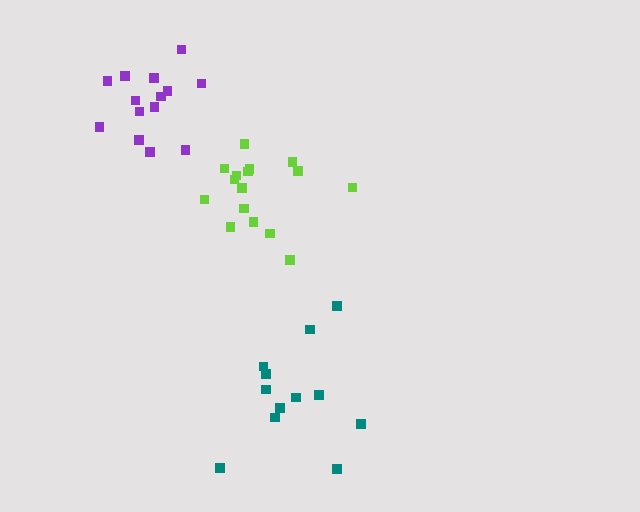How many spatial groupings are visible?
There are 3 spatial groupings.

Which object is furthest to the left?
The purple cluster is leftmost.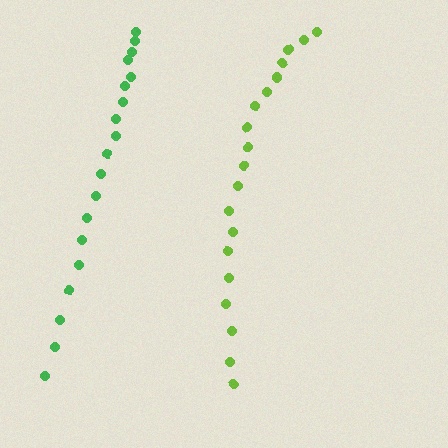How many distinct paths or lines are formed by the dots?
There are 2 distinct paths.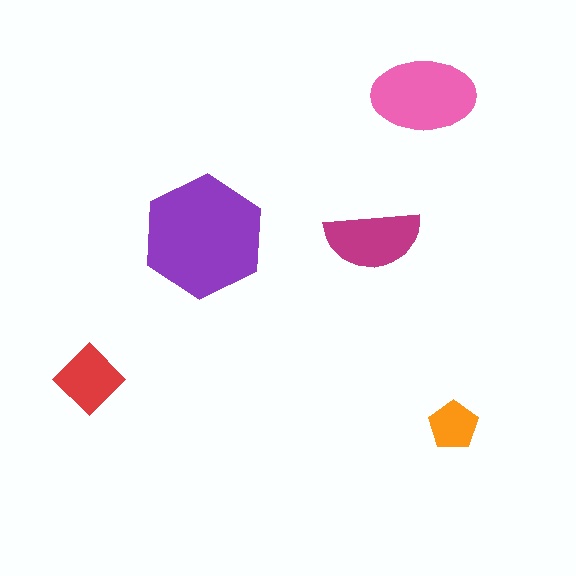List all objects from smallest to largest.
The orange pentagon, the red diamond, the magenta semicircle, the pink ellipse, the purple hexagon.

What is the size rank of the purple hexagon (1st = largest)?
1st.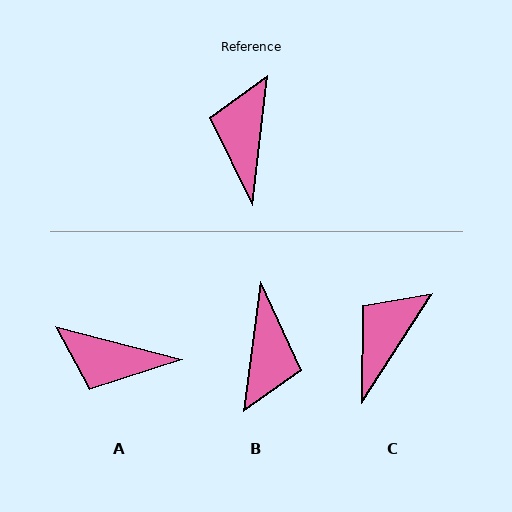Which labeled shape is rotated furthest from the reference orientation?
B, about 179 degrees away.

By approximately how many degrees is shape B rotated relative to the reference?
Approximately 179 degrees counter-clockwise.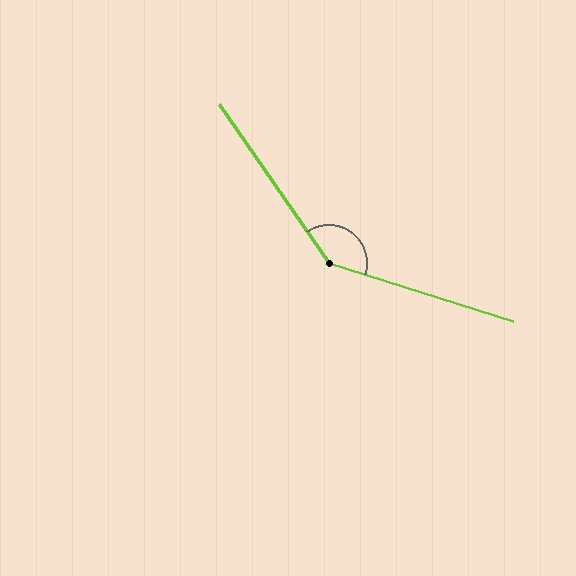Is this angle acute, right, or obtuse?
It is obtuse.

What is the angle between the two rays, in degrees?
Approximately 142 degrees.